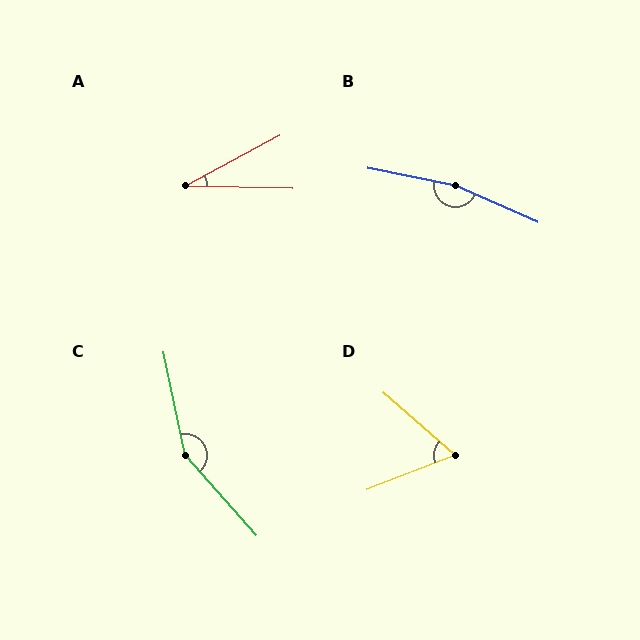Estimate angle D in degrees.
Approximately 63 degrees.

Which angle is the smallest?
A, at approximately 29 degrees.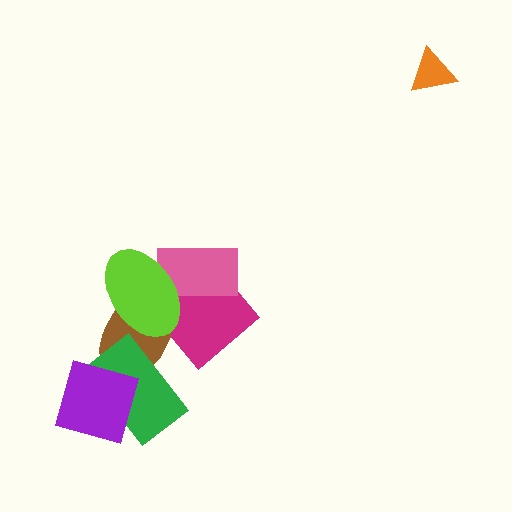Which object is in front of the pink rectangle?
The lime ellipse is in front of the pink rectangle.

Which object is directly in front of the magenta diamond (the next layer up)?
The brown ellipse is directly in front of the magenta diamond.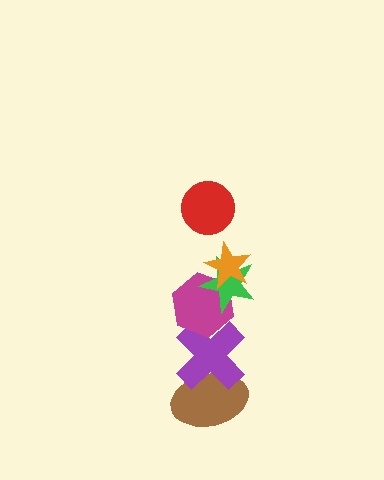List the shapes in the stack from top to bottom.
From top to bottom: the red circle, the orange star, the green star, the magenta hexagon, the purple cross, the brown ellipse.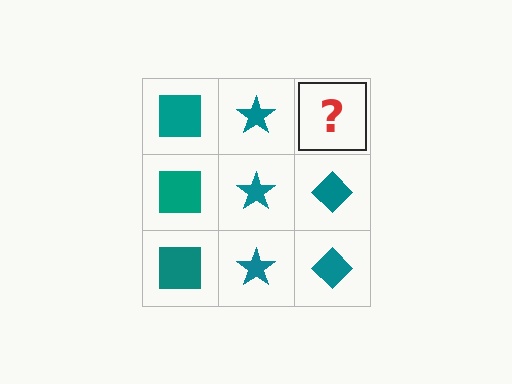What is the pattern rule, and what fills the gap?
The rule is that each column has a consistent shape. The gap should be filled with a teal diamond.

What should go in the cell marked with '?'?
The missing cell should contain a teal diamond.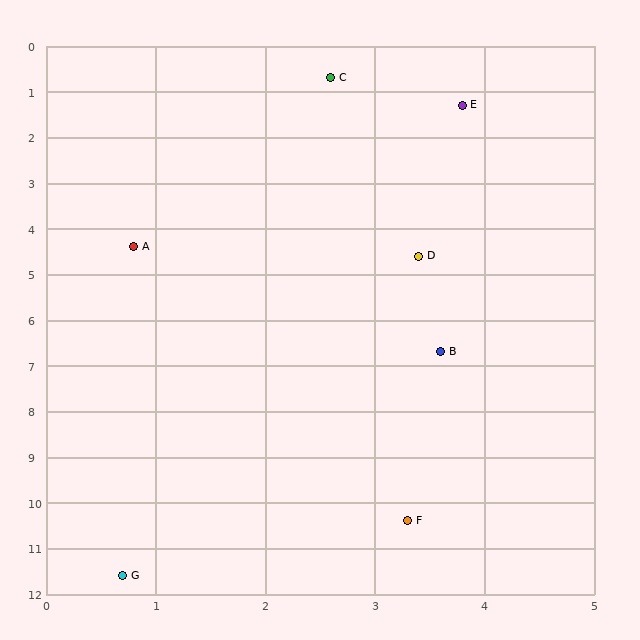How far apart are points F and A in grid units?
Points F and A are about 6.5 grid units apart.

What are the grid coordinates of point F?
Point F is at approximately (3.3, 10.4).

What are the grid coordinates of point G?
Point G is at approximately (0.7, 11.6).